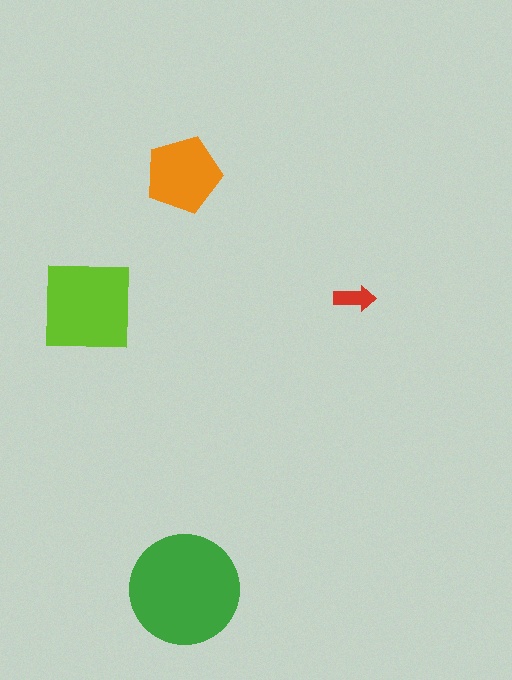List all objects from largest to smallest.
The green circle, the lime square, the orange pentagon, the red arrow.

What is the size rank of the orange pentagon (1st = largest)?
3rd.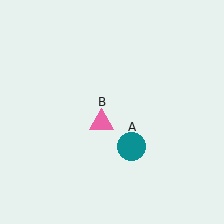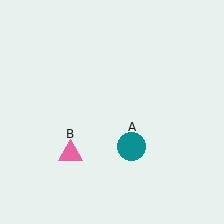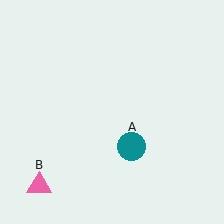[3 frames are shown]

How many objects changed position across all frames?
1 object changed position: pink triangle (object B).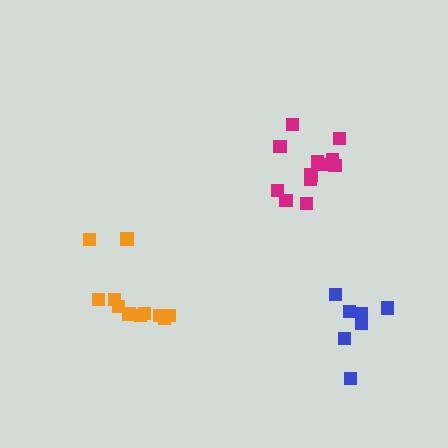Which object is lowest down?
The blue cluster is bottommost.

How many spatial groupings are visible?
There are 3 spatial groupings.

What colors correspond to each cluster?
The clusters are colored: magenta, blue, orange.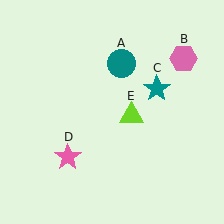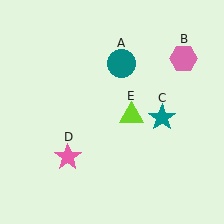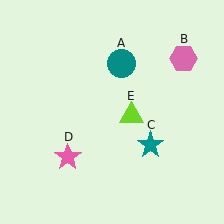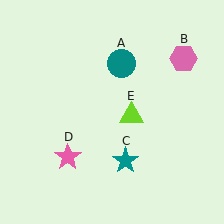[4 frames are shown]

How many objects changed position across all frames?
1 object changed position: teal star (object C).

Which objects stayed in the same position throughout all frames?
Teal circle (object A) and pink hexagon (object B) and pink star (object D) and lime triangle (object E) remained stationary.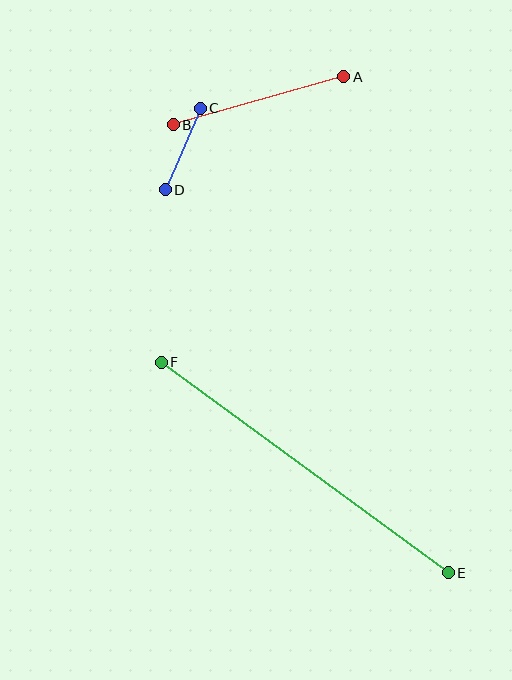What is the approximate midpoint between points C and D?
The midpoint is at approximately (183, 149) pixels.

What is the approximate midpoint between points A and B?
The midpoint is at approximately (258, 101) pixels.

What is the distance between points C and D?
The distance is approximately 89 pixels.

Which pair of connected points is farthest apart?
Points E and F are farthest apart.